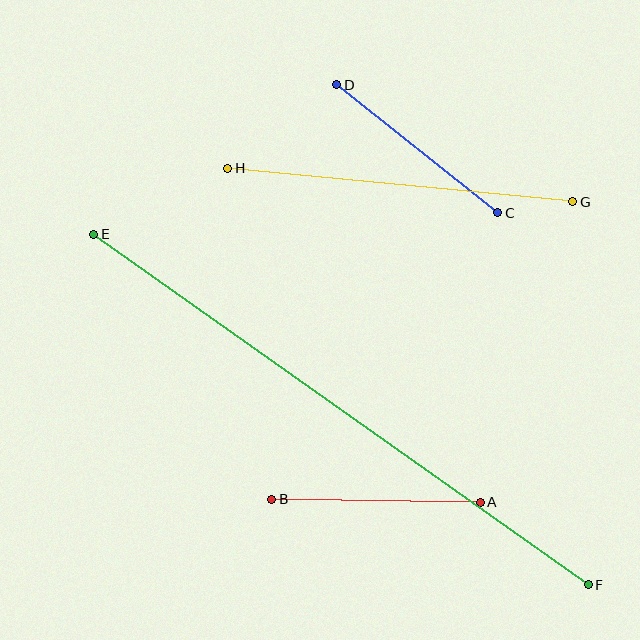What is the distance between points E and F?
The distance is approximately 606 pixels.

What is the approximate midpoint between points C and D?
The midpoint is at approximately (417, 149) pixels.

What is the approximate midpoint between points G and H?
The midpoint is at approximately (400, 185) pixels.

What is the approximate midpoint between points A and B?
The midpoint is at approximately (376, 501) pixels.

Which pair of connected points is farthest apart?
Points E and F are farthest apart.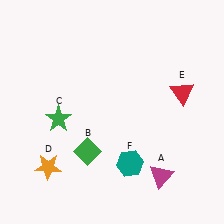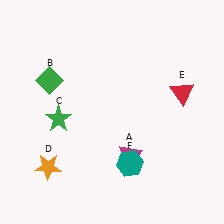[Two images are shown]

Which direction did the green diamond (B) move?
The green diamond (B) moved up.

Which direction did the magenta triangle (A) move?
The magenta triangle (A) moved left.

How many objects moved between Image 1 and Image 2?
2 objects moved between the two images.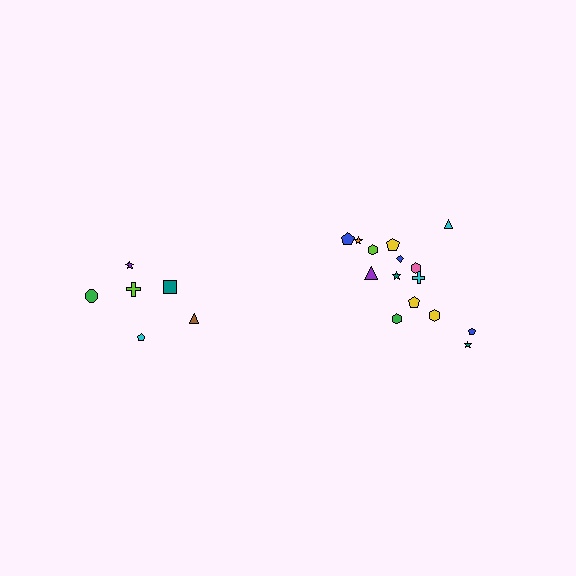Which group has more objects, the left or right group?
The right group.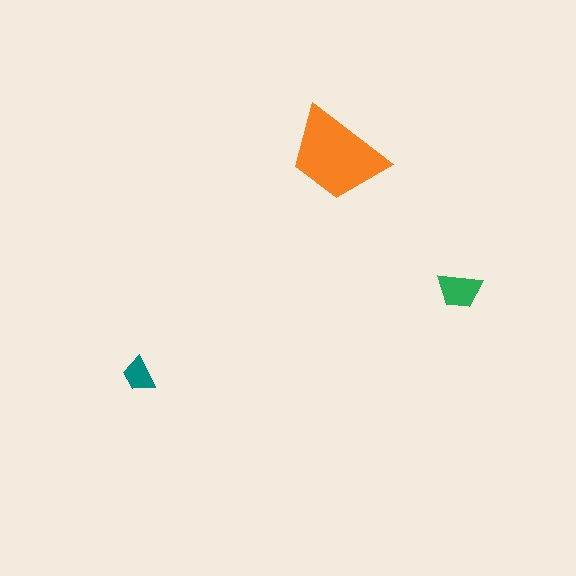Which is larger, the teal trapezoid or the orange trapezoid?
The orange one.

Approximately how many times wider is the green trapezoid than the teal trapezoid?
About 1.5 times wider.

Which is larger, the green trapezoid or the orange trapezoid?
The orange one.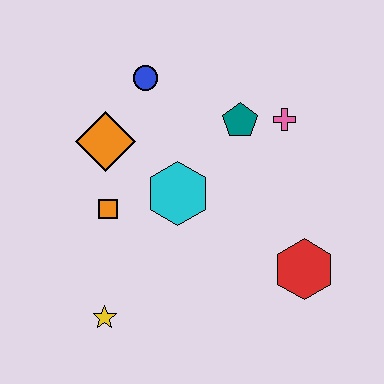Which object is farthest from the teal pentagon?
The yellow star is farthest from the teal pentagon.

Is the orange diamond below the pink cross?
Yes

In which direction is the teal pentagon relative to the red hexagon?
The teal pentagon is above the red hexagon.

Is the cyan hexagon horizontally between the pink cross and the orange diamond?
Yes